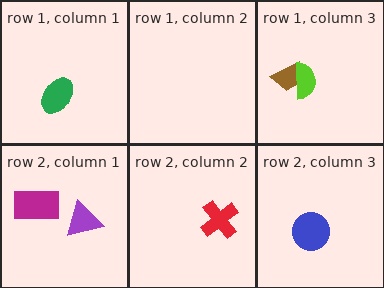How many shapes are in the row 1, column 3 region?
2.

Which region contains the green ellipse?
The row 1, column 1 region.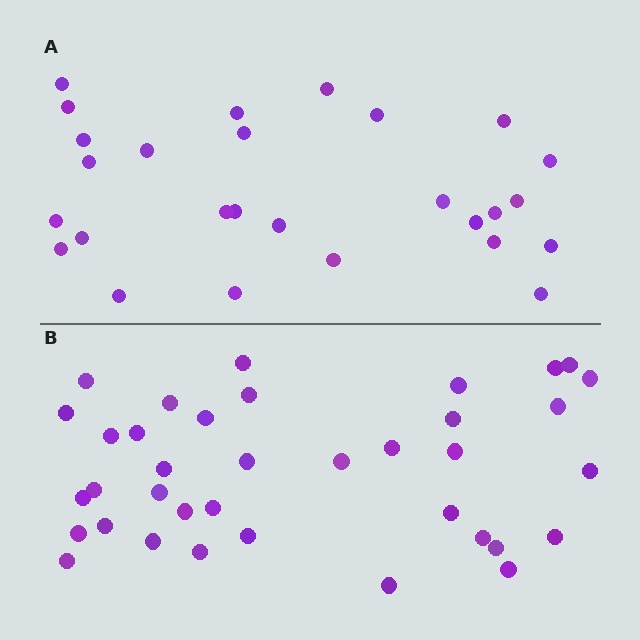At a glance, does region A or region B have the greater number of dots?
Region B (the bottom region) has more dots.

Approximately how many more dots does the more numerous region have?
Region B has roughly 10 or so more dots than region A.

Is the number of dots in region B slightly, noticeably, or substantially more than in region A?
Region B has noticeably more, but not dramatically so. The ratio is roughly 1.4 to 1.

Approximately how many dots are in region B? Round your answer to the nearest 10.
About 40 dots. (The exact count is 37, which rounds to 40.)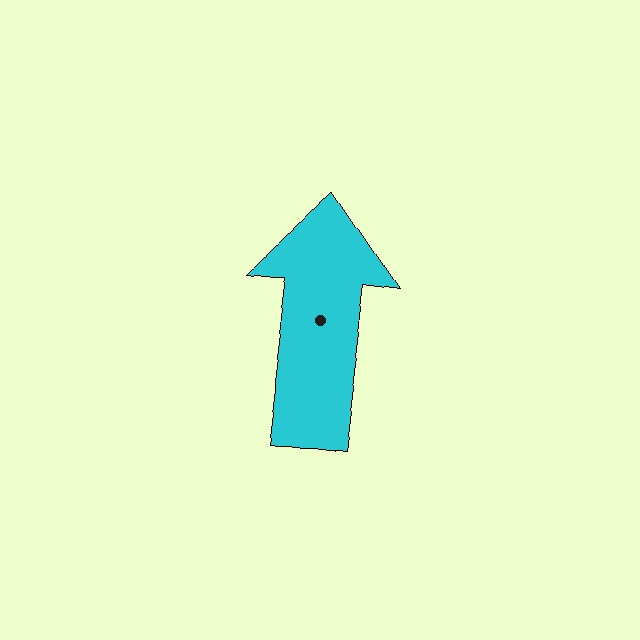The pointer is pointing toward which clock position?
Roughly 12 o'clock.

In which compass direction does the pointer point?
North.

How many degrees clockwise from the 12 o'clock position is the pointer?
Approximately 7 degrees.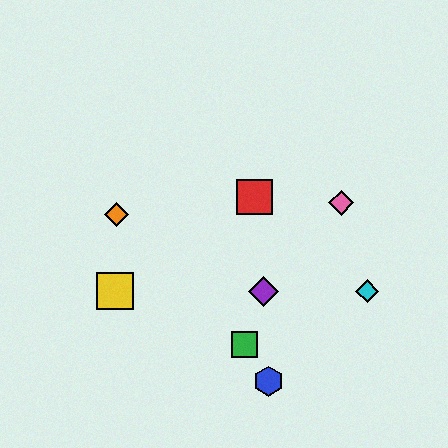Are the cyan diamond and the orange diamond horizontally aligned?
No, the cyan diamond is at y≈291 and the orange diamond is at y≈214.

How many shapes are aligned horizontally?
3 shapes (the yellow square, the purple diamond, the cyan diamond) are aligned horizontally.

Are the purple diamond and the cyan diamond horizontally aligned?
Yes, both are at y≈291.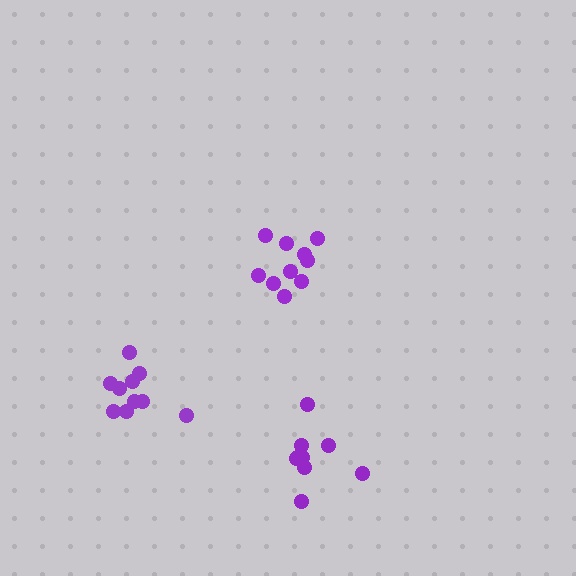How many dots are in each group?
Group 1: 10 dots, Group 2: 10 dots, Group 3: 9 dots (29 total).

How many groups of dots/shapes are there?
There are 3 groups.